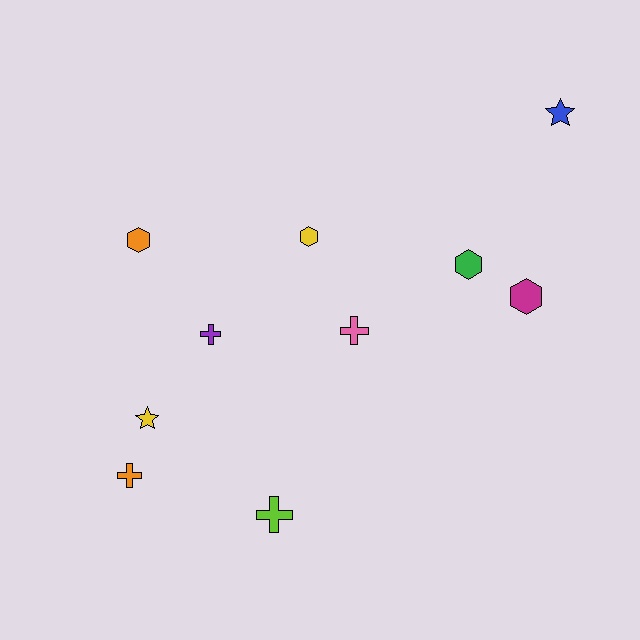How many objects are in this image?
There are 10 objects.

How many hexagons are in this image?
There are 4 hexagons.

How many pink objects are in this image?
There is 1 pink object.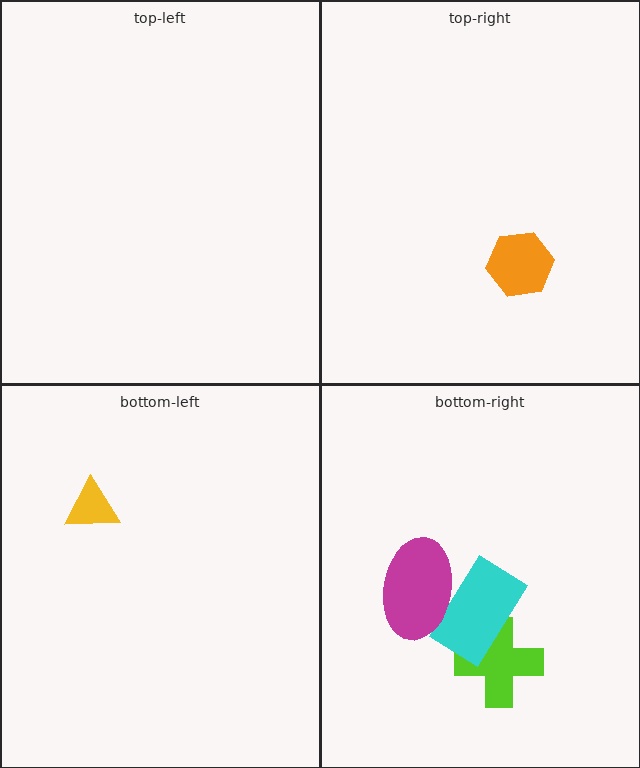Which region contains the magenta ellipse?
The bottom-right region.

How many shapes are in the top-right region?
1.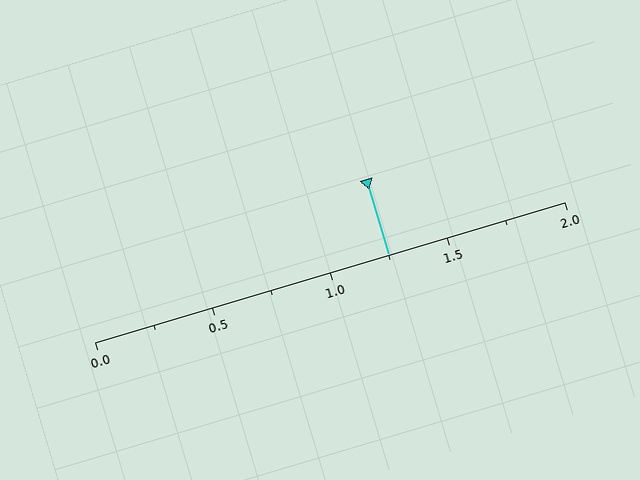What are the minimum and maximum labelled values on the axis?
The axis runs from 0.0 to 2.0.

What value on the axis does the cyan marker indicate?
The marker indicates approximately 1.25.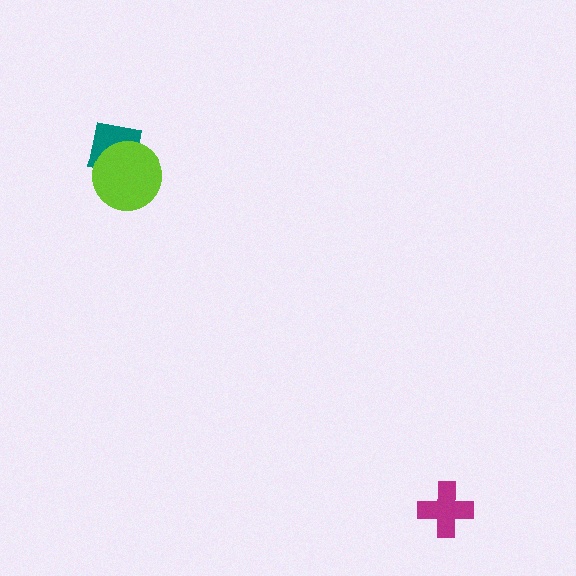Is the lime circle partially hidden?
No, no other shape covers it.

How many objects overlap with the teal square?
1 object overlaps with the teal square.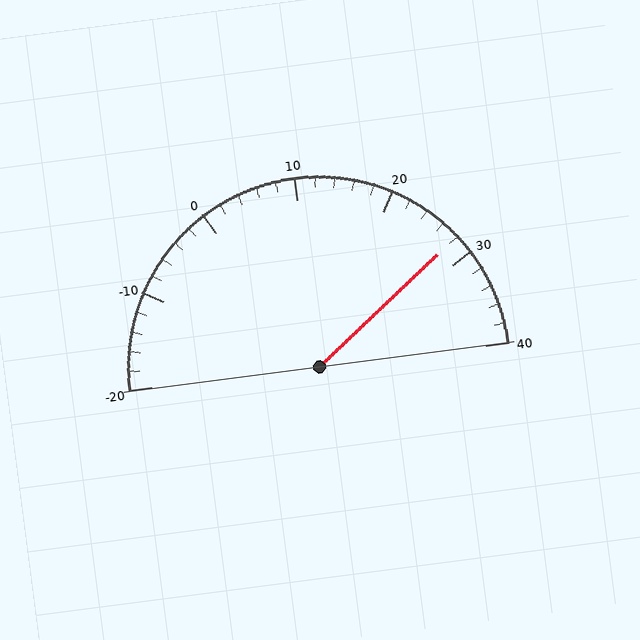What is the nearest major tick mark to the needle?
The nearest major tick mark is 30.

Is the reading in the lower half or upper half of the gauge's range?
The reading is in the upper half of the range (-20 to 40).